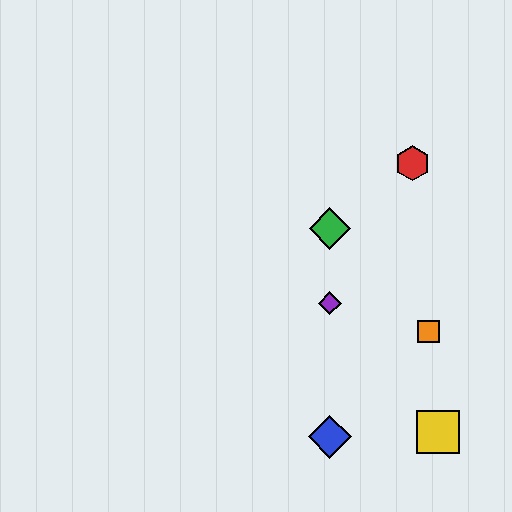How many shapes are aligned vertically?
3 shapes (the blue diamond, the green diamond, the purple diamond) are aligned vertically.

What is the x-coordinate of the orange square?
The orange square is at x≈429.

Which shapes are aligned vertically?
The blue diamond, the green diamond, the purple diamond are aligned vertically.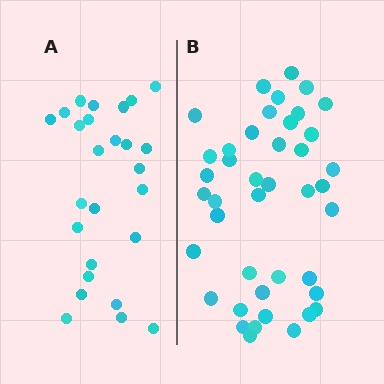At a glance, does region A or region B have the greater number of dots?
Region B (the right region) has more dots.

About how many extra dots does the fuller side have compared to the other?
Region B has approximately 15 more dots than region A.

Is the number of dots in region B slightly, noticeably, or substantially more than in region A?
Region B has substantially more. The ratio is roughly 1.6 to 1.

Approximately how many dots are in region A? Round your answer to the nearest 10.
About 30 dots. (The exact count is 26, which rounds to 30.)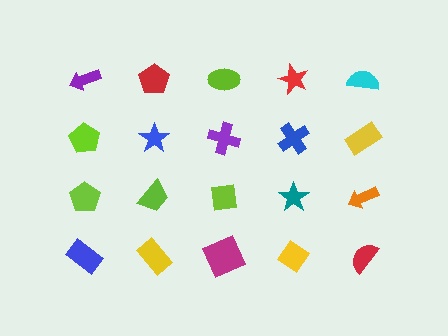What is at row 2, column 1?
A lime pentagon.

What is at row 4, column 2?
A yellow rectangle.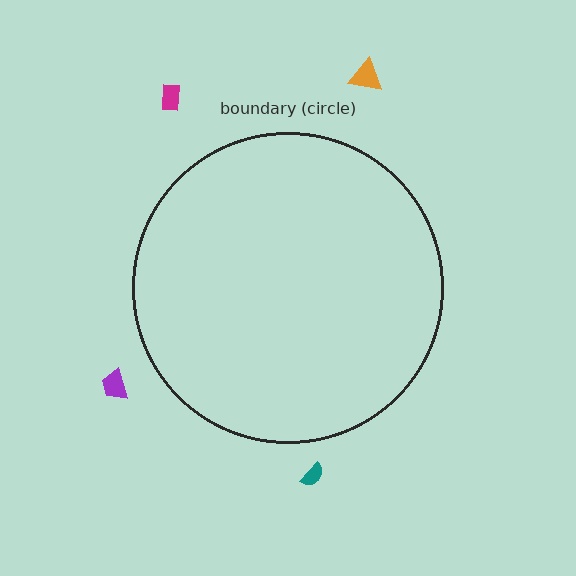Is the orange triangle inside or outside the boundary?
Outside.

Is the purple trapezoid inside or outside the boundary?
Outside.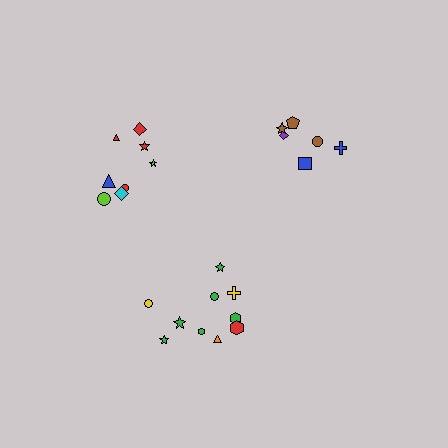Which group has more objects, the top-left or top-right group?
The top-left group.